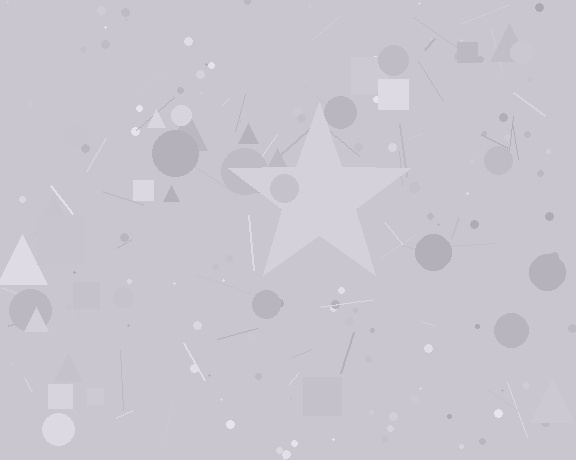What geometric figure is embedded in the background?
A star is embedded in the background.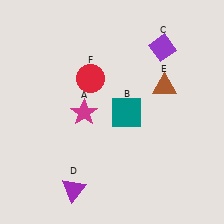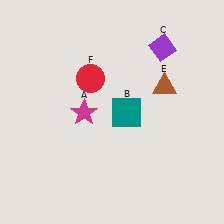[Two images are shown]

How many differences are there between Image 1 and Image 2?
There is 1 difference between the two images.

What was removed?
The purple triangle (D) was removed in Image 2.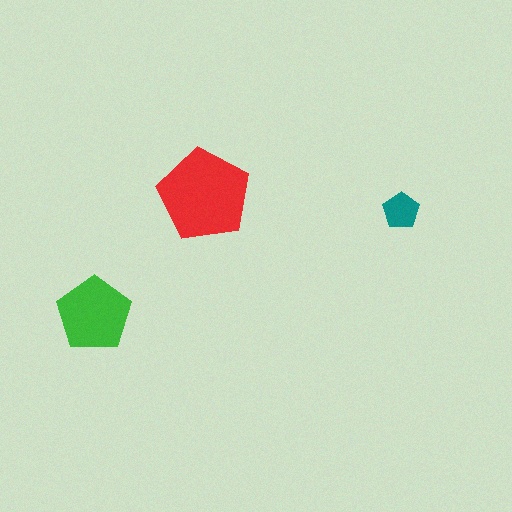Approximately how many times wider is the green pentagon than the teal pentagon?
About 2 times wider.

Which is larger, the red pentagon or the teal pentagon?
The red one.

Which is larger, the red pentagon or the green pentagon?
The red one.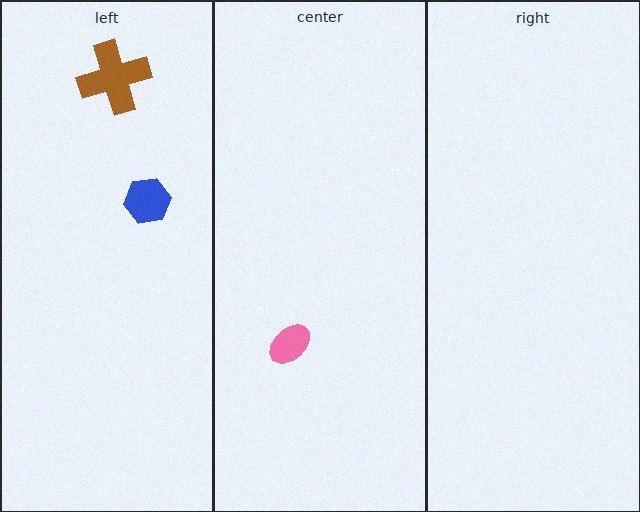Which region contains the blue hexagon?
The left region.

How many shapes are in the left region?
2.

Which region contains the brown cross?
The left region.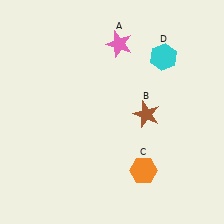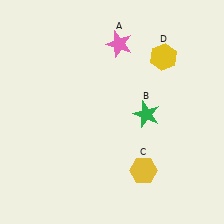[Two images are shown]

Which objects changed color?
B changed from brown to green. C changed from orange to yellow. D changed from cyan to yellow.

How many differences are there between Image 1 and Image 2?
There are 3 differences between the two images.